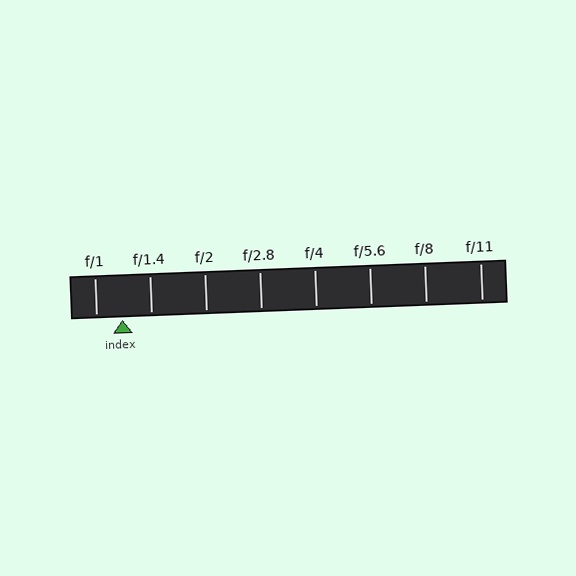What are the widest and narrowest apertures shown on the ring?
The widest aperture shown is f/1 and the narrowest is f/11.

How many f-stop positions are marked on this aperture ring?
There are 8 f-stop positions marked.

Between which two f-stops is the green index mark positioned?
The index mark is between f/1 and f/1.4.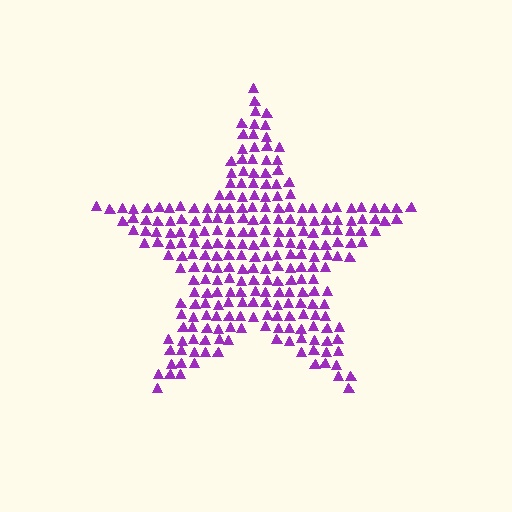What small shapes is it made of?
It is made of small triangles.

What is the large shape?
The large shape is a star.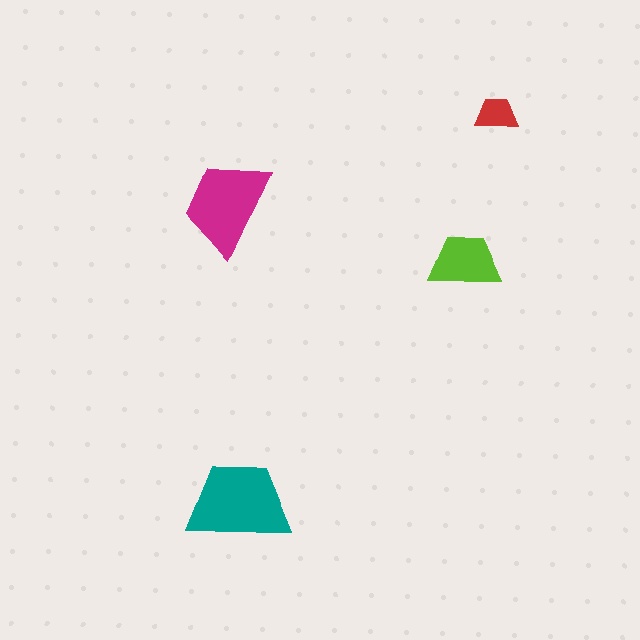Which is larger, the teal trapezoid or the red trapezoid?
The teal one.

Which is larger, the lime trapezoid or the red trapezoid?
The lime one.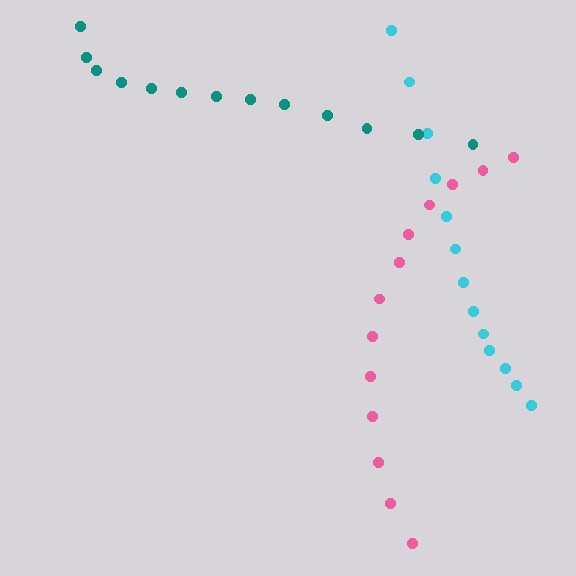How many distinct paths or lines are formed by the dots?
There are 3 distinct paths.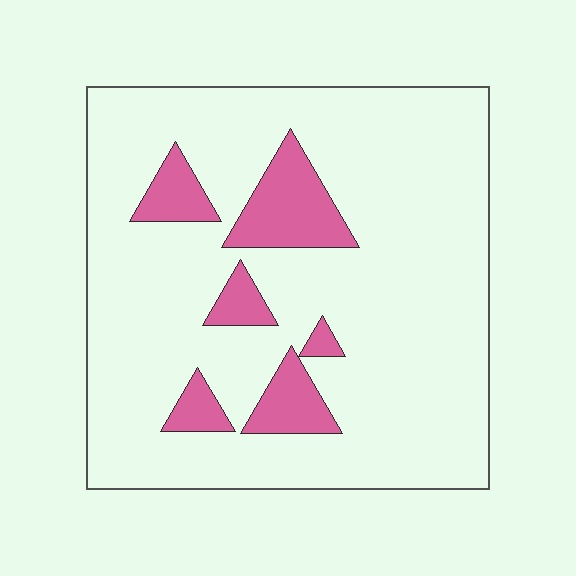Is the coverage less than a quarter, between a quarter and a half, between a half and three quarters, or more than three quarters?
Less than a quarter.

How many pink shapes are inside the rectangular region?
6.